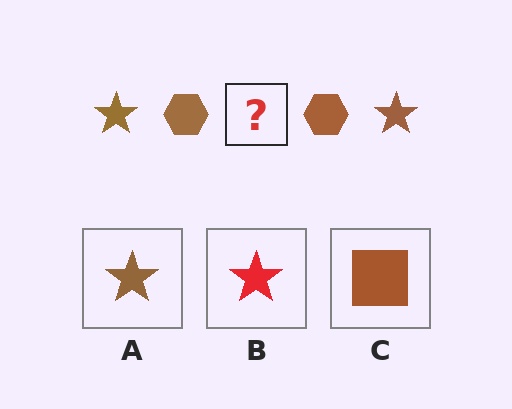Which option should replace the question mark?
Option A.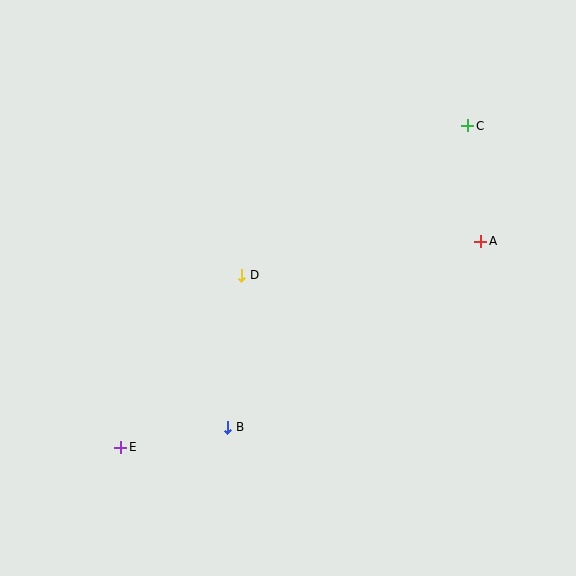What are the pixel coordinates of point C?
Point C is at (468, 126).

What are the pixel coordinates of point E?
Point E is at (121, 448).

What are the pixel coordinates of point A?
Point A is at (481, 241).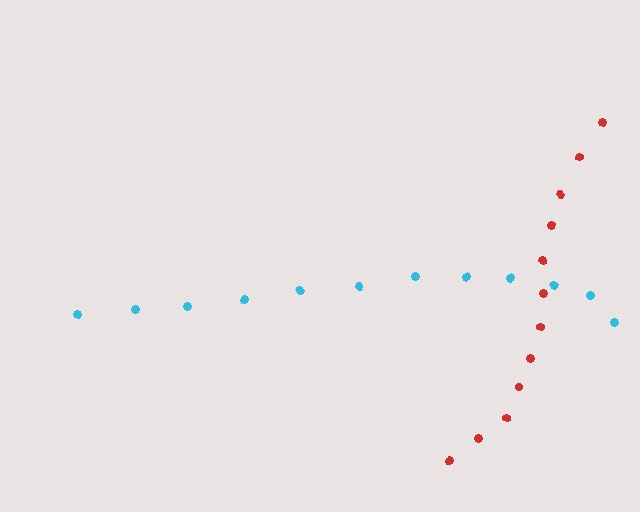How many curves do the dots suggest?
There are 2 distinct paths.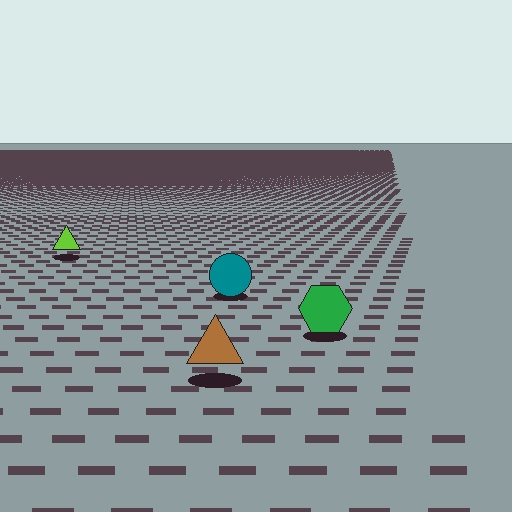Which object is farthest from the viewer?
The lime triangle is farthest from the viewer. It appears smaller and the ground texture around it is denser.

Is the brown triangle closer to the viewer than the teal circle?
Yes. The brown triangle is closer — you can tell from the texture gradient: the ground texture is coarser near it.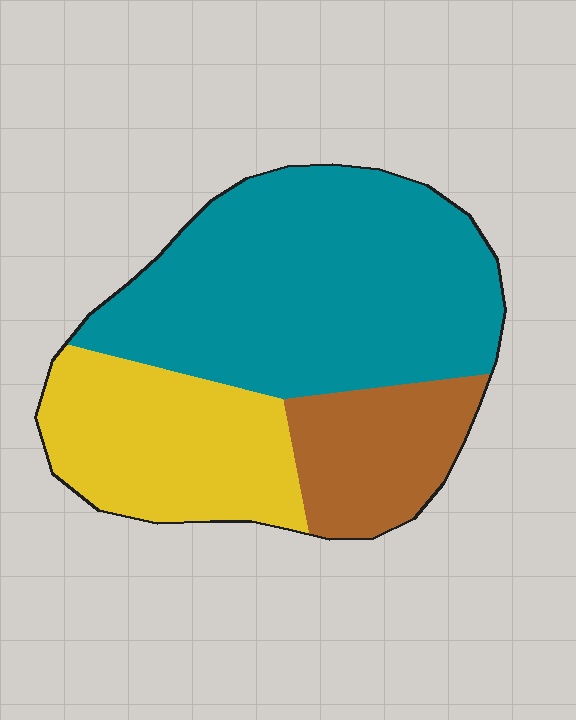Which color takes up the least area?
Brown, at roughly 20%.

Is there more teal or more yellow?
Teal.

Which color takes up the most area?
Teal, at roughly 55%.